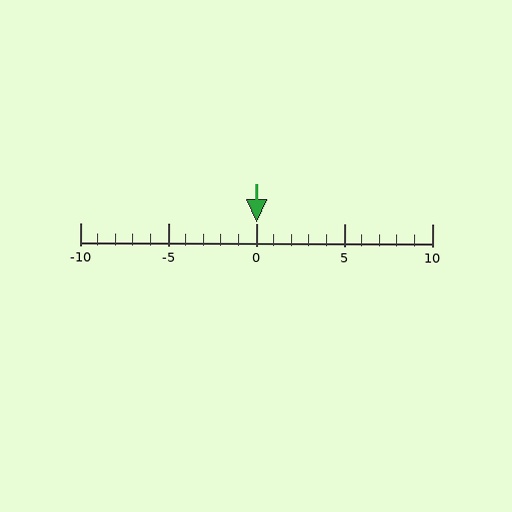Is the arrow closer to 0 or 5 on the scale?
The arrow is closer to 0.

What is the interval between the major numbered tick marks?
The major tick marks are spaced 5 units apart.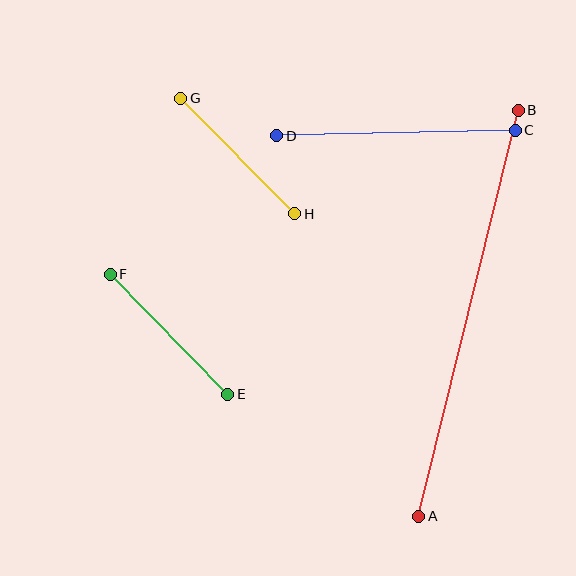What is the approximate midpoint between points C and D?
The midpoint is at approximately (396, 133) pixels.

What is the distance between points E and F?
The distance is approximately 168 pixels.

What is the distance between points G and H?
The distance is approximately 162 pixels.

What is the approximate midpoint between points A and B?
The midpoint is at approximately (468, 313) pixels.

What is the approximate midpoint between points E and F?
The midpoint is at approximately (169, 334) pixels.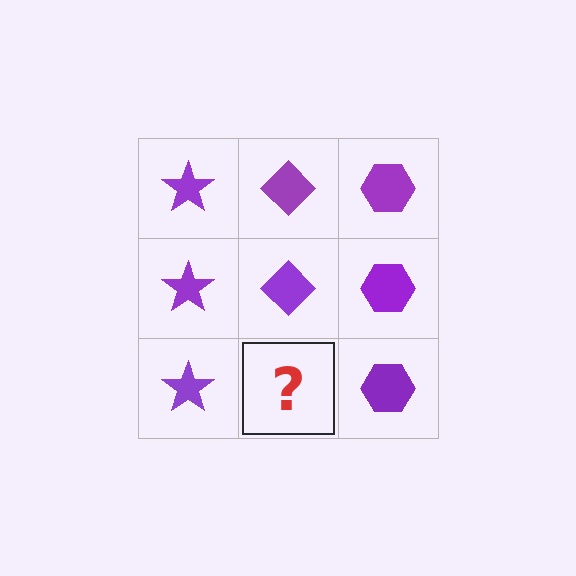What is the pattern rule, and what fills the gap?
The rule is that each column has a consistent shape. The gap should be filled with a purple diamond.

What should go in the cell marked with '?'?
The missing cell should contain a purple diamond.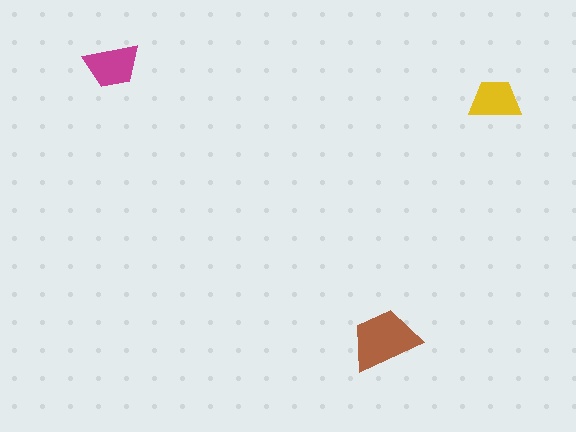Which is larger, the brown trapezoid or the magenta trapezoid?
The brown one.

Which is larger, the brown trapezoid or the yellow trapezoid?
The brown one.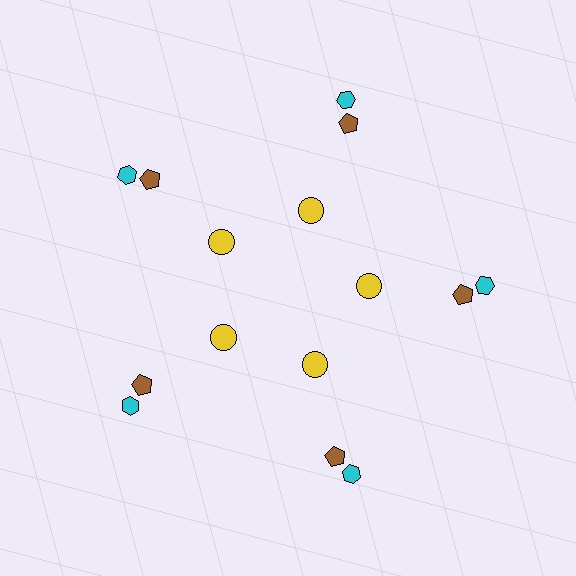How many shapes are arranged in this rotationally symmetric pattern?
There are 15 shapes, arranged in 5 groups of 3.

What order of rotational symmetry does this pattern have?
This pattern has 5-fold rotational symmetry.